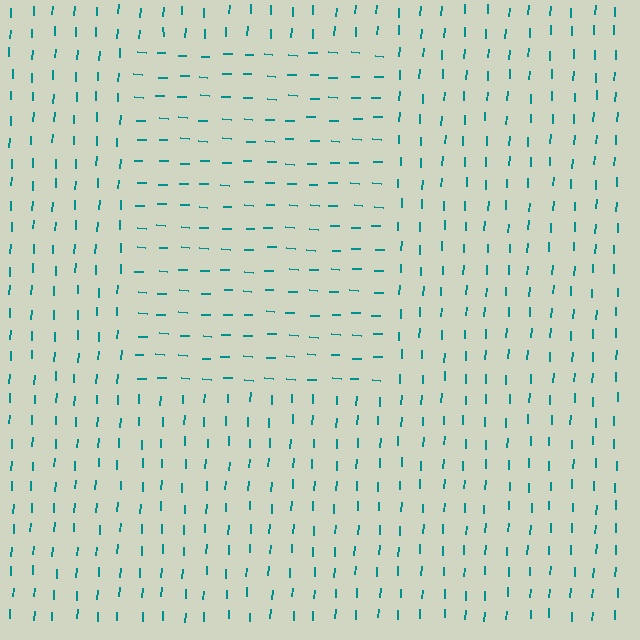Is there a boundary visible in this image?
Yes, there is a texture boundary formed by a change in line orientation.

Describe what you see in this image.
The image is filled with small teal line segments. A rectangle region in the image has lines oriented differently from the surrounding lines, creating a visible texture boundary.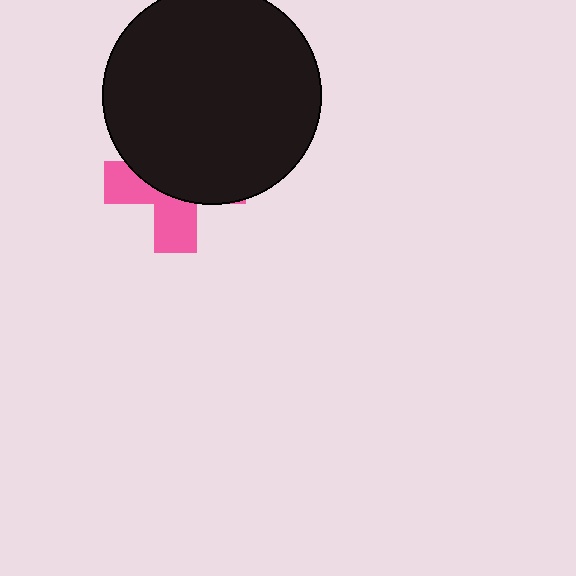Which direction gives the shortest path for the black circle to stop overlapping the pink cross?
Moving up gives the shortest separation.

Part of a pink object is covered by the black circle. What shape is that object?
It is a cross.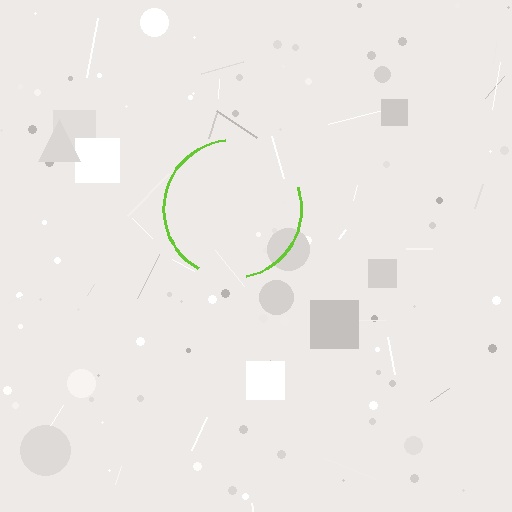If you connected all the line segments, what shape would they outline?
They would outline a circle.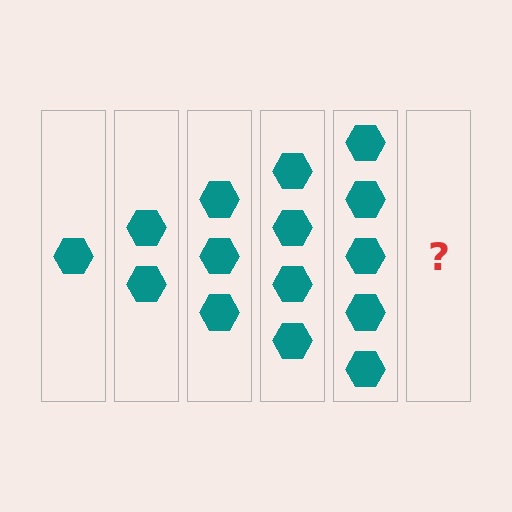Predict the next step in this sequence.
The next step is 6 hexagons.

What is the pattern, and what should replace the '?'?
The pattern is that each step adds one more hexagon. The '?' should be 6 hexagons.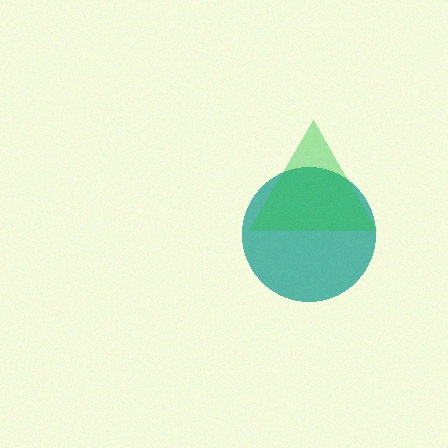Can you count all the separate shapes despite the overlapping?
Yes, there are 2 separate shapes.